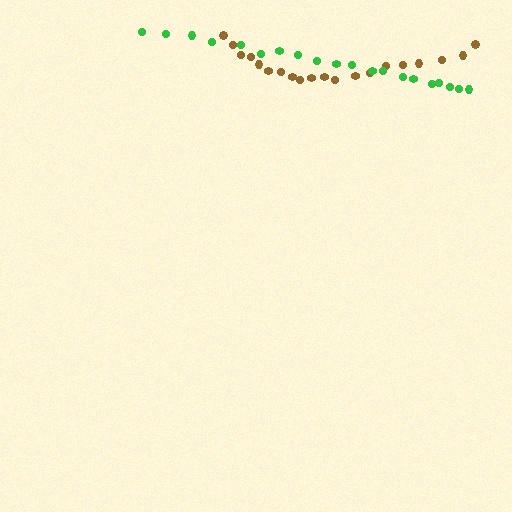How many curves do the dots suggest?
There are 2 distinct paths.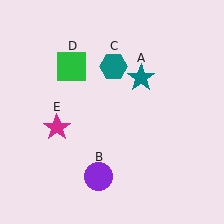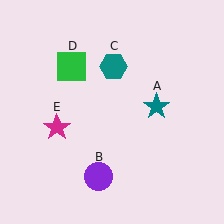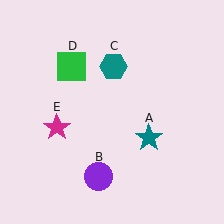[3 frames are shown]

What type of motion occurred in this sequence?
The teal star (object A) rotated clockwise around the center of the scene.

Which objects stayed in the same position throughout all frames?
Purple circle (object B) and teal hexagon (object C) and green square (object D) and magenta star (object E) remained stationary.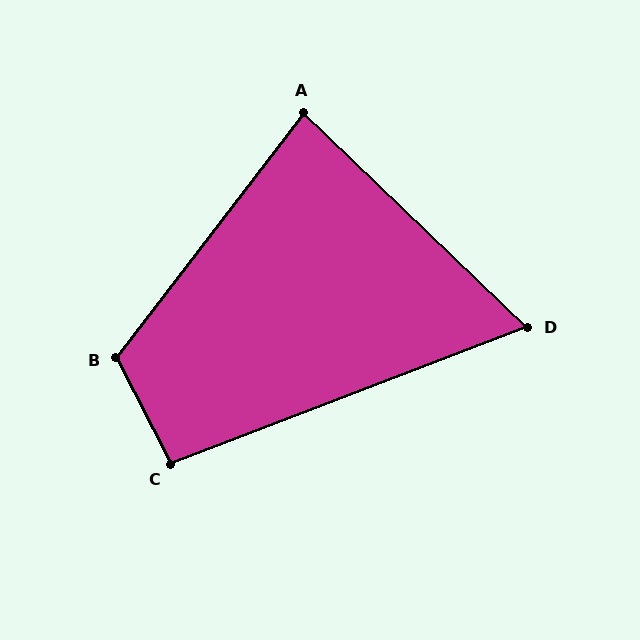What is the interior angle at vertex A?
Approximately 84 degrees (acute).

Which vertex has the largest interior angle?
B, at approximately 115 degrees.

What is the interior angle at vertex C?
Approximately 96 degrees (obtuse).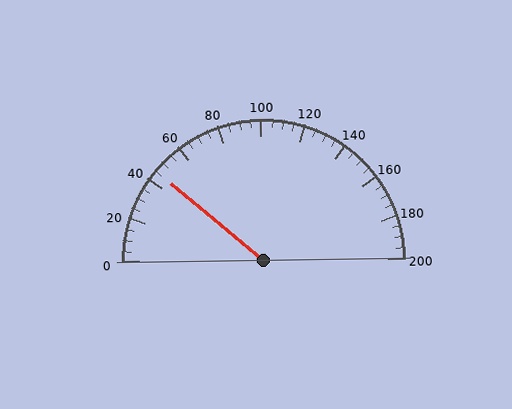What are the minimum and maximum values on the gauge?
The gauge ranges from 0 to 200.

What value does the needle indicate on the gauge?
The needle indicates approximately 45.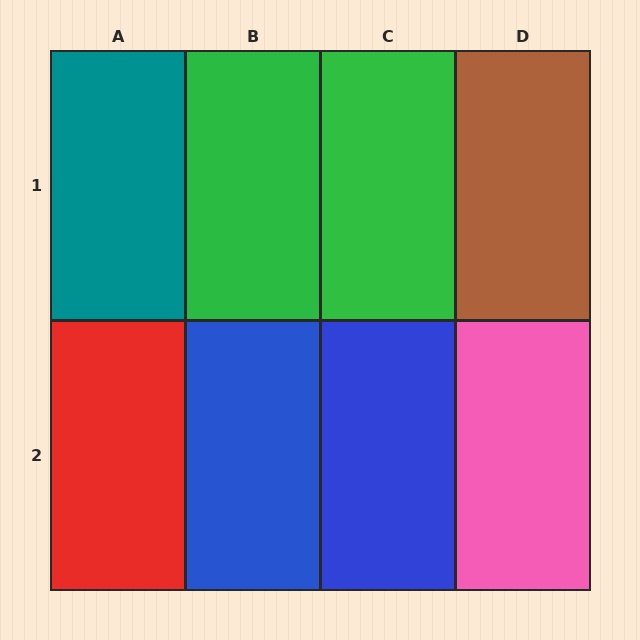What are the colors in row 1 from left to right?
Teal, green, green, brown.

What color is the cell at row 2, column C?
Blue.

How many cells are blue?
2 cells are blue.